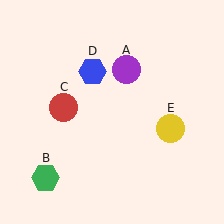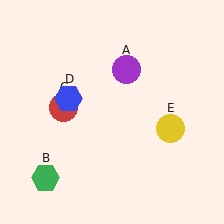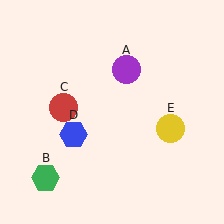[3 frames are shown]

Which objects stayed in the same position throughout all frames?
Purple circle (object A) and green hexagon (object B) and red circle (object C) and yellow circle (object E) remained stationary.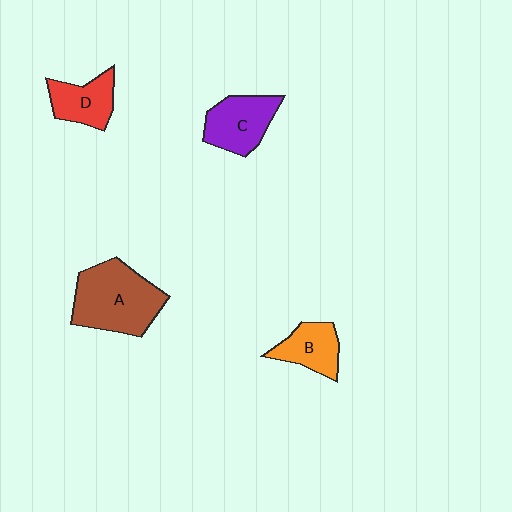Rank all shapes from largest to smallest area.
From largest to smallest: A (brown), C (purple), D (red), B (orange).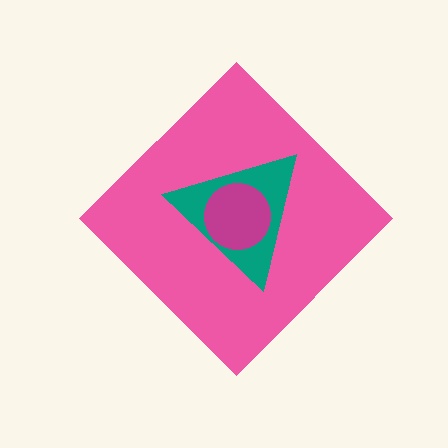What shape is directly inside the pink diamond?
The teal triangle.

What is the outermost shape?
The pink diamond.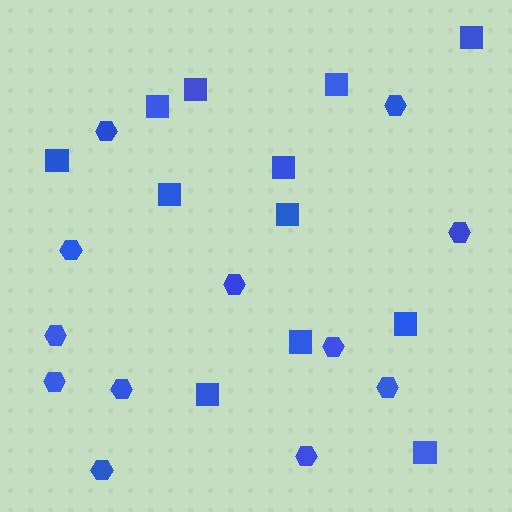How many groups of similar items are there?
There are 2 groups: one group of squares (12) and one group of hexagons (12).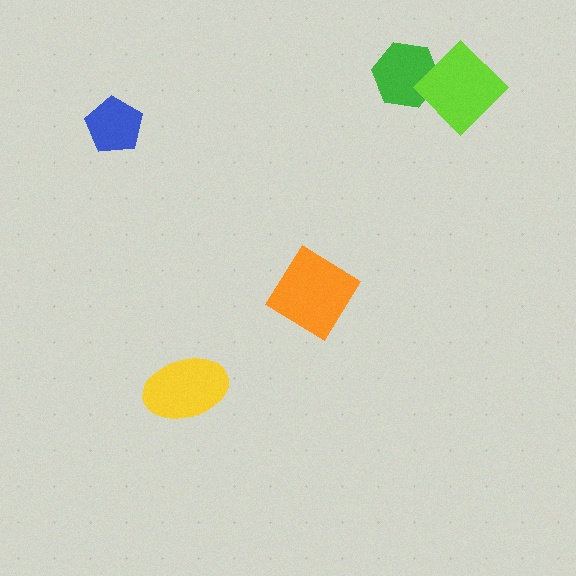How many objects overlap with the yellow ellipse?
0 objects overlap with the yellow ellipse.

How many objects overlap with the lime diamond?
1 object overlaps with the lime diamond.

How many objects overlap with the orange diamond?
0 objects overlap with the orange diamond.